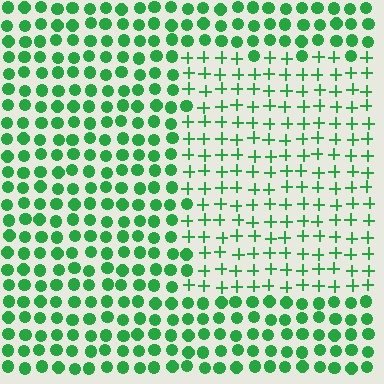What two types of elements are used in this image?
The image uses plus signs inside the rectangle region and circles outside it.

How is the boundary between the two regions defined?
The boundary is defined by a change in element shape: plus signs inside vs. circles outside. All elements share the same color and spacing.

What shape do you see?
I see a rectangle.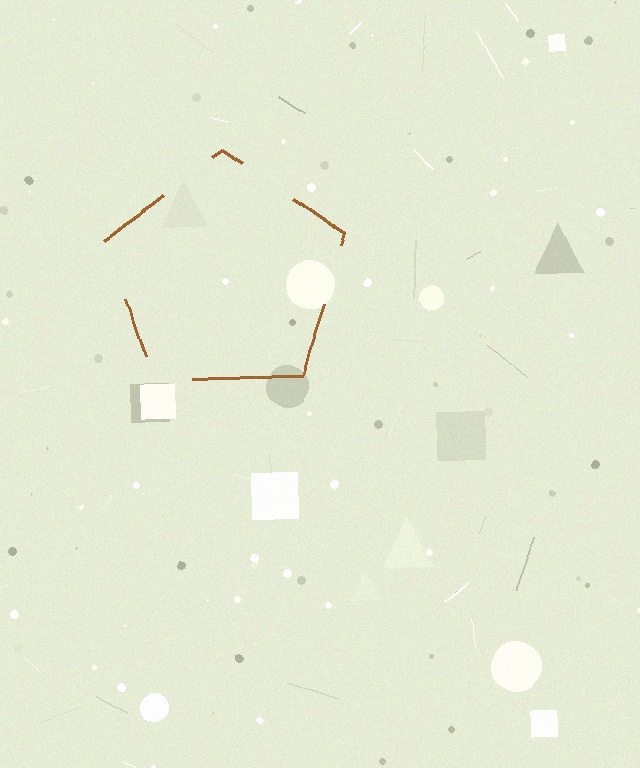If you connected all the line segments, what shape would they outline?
They would outline a pentagon.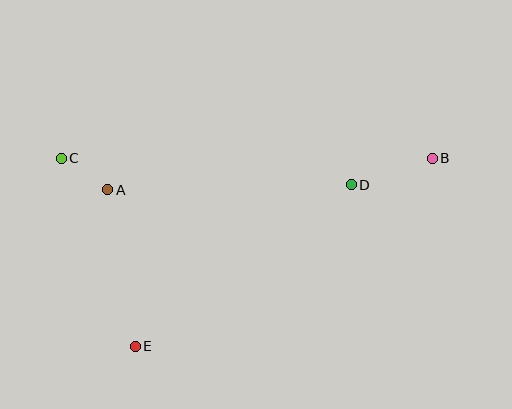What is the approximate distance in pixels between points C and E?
The distance between C and E is approximately 202 pixels.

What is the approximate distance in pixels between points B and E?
The distance between B and E is approximately 352 pixels.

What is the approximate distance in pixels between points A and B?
The distance between A and B is approximately 326 pixels.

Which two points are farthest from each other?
Points B and C are farthest from each other.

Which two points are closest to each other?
Points A and C are closest to each other.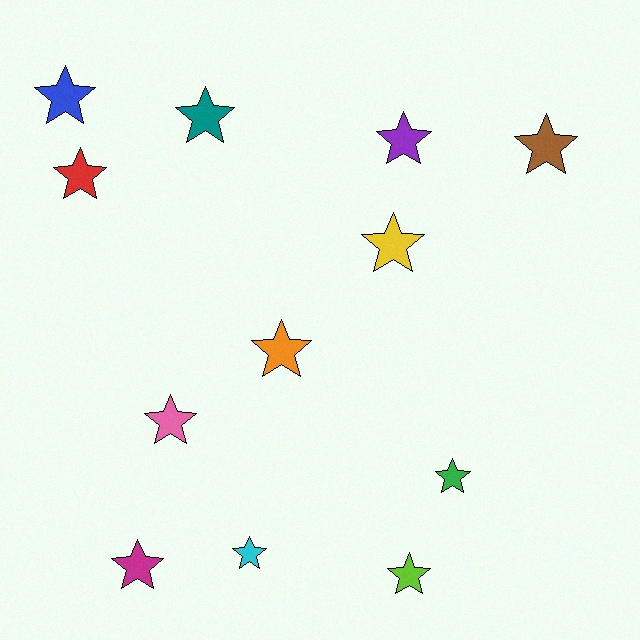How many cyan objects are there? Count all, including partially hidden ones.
There is 1 cyan object.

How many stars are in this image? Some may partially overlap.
There are 12 stars.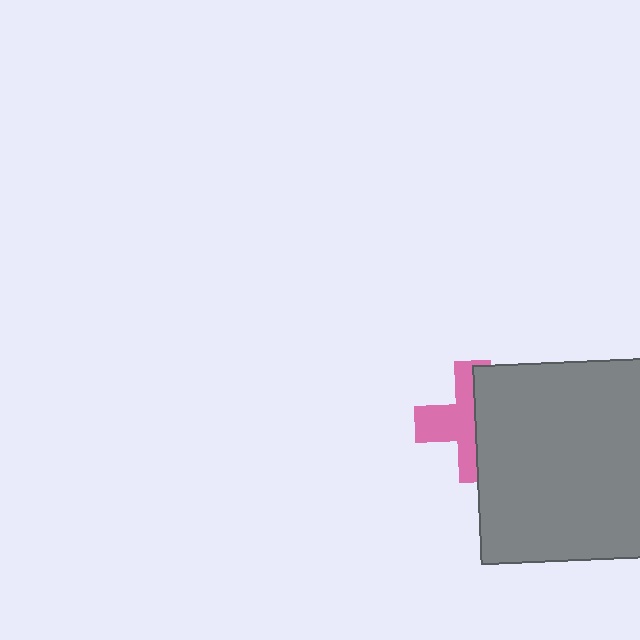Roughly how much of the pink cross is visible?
About half of it is visible (roughly 49%).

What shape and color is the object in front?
The object in front is a gray square.